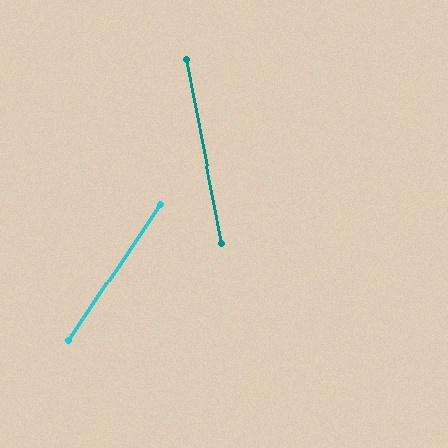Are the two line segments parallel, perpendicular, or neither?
Neither parallel nor perpendicular — they differ by about 45°.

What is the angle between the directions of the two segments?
Approximately 45 degrees.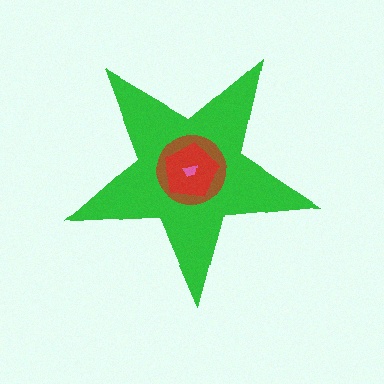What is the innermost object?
The pink trapezoid.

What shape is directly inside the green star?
The brown circle.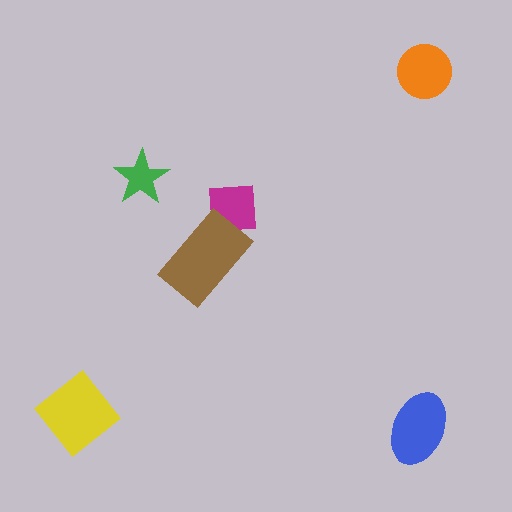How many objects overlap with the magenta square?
1 object overlaps with the magenta square.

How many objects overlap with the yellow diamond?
0 objects overlap with the yellow diamond.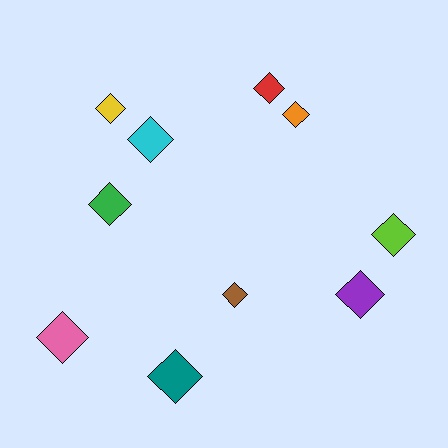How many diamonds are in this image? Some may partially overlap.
There are 10 diamonds.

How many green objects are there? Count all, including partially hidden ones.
There is 1 green object.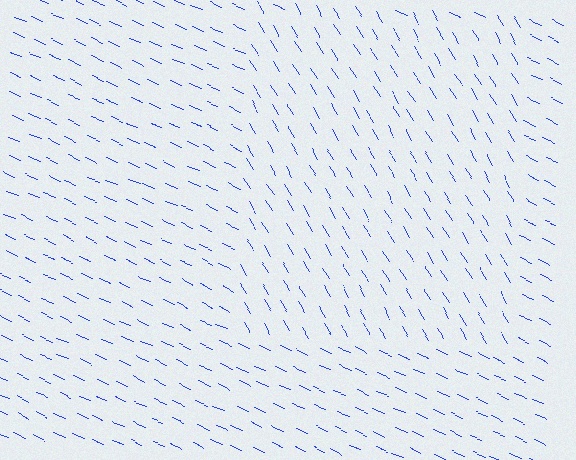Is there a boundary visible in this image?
Yes, there is a texture boundary formed by a change in line orientation.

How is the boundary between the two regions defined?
The boundary is defined purely by a change in line orientation (approximately 34 degrees difference). All lines are the same color and thickness.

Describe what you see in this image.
The image is filled with small blue line segments. A rectangle region in the image has lines oriented differently from the surrounding lines, creating a visible texture boundary.